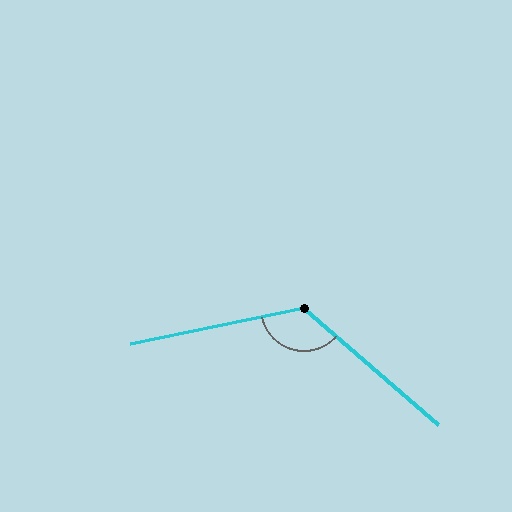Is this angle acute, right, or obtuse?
It is obtuse.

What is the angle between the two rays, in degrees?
Approximately 127 degrees.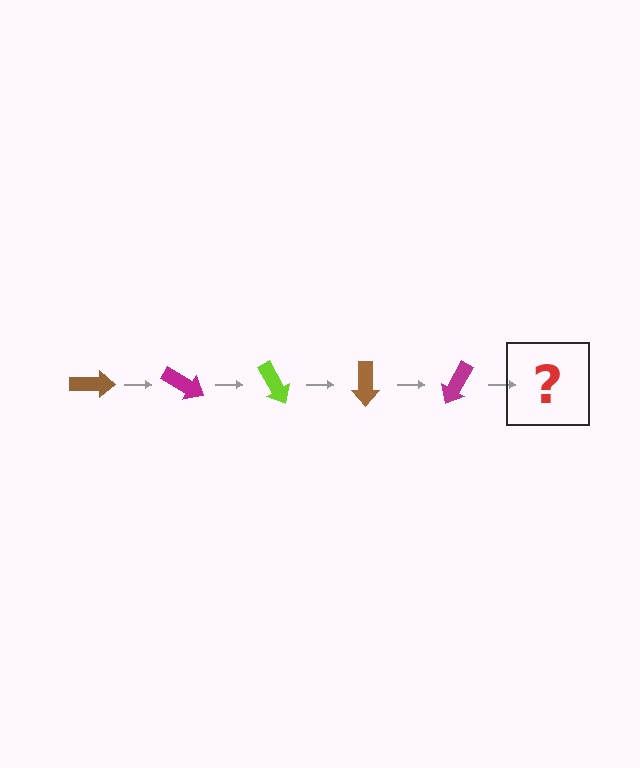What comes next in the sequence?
The next element should be a lime arrow, rotated 150 degrees from the start.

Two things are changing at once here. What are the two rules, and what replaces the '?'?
The two rules are that it rotates 30 degrees each step and the color cycles through brown, magenta, and lime. The '?' should be a lime arrow, rotated 150 degrees from the start.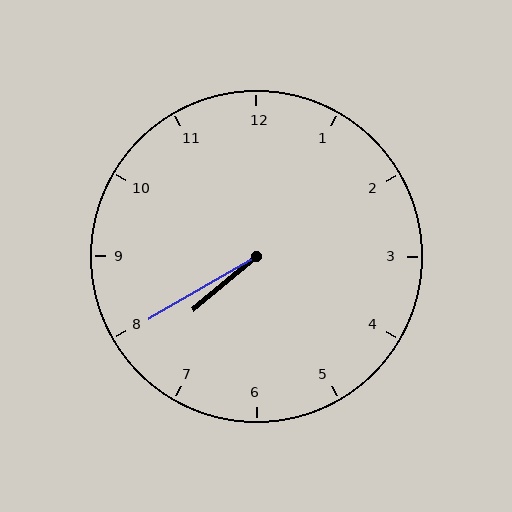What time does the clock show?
7:40.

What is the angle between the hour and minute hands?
Approximately 10 degrees.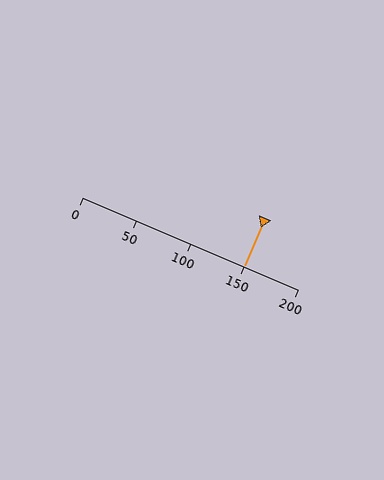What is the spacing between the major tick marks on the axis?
The major ticks are spaced 50 apart.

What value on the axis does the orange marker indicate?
The marker indicates approximately 150.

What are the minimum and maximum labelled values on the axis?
The axis runs from 0 to 200.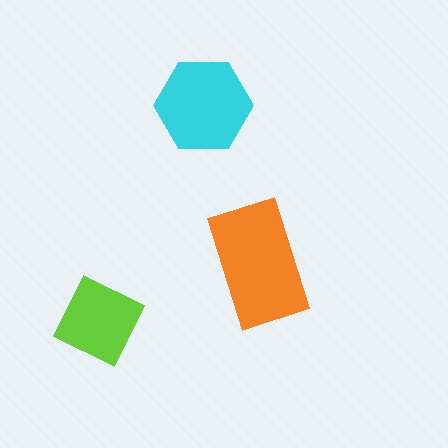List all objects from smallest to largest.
The lime diamond, the cyan hexagon, the orange rectangle.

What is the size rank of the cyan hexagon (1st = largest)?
2nd.